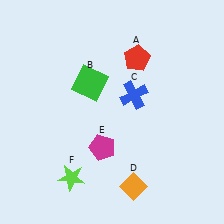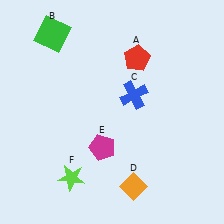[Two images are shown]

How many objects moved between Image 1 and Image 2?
1 object moved between the two images.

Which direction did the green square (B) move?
The green square (B) moved up.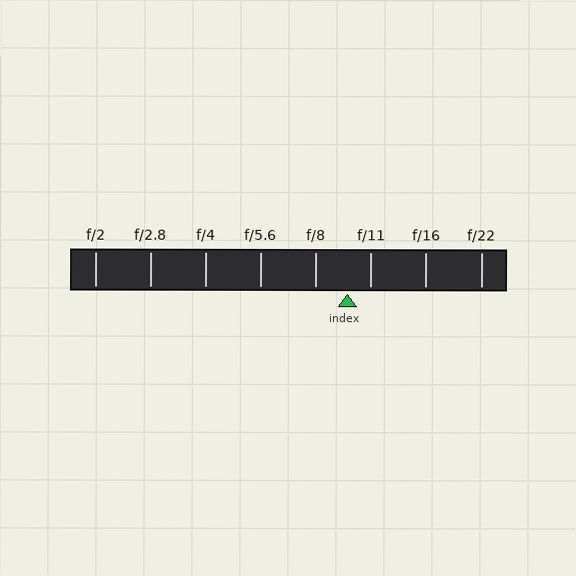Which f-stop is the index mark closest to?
The index mark is closest to f/11.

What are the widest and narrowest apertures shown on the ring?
The widest aperture shown is f/2 and the narrowest is f/22.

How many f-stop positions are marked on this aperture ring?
There are 8 f-stop positions marked.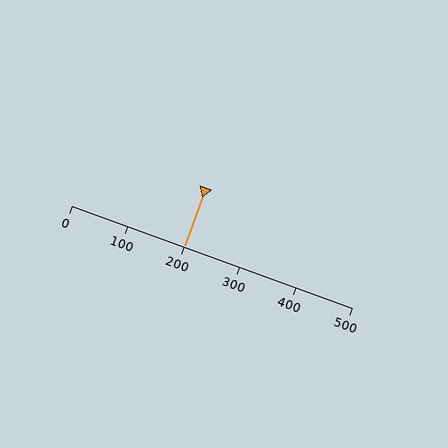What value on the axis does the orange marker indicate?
The marker indicates approximately 200.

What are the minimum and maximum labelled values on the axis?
The axis runs from 0 to 500.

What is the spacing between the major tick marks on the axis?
The major ticks are spaced 100 apart.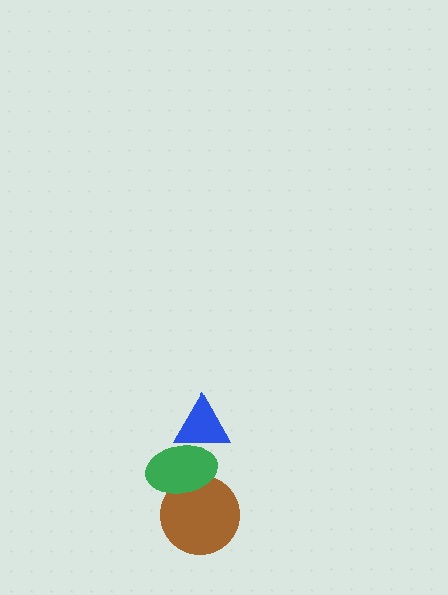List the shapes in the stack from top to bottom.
From top to bottom: the blue triangle, the green ellipse, the brown circle.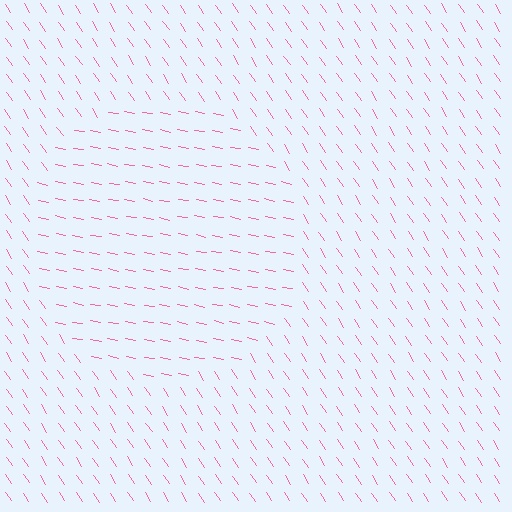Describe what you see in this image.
The image is filled with small pink line segments. A circle region in the image has lines oriented differently from the surrounding lines, creating a visible texture boundary.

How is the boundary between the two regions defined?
The boundary is defined purely by a change in line orientation (approximately 45 degrees difference). All lines are the same color and thickness.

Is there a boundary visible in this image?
Yes, there is a texture boundary formed by a change in line orientation.